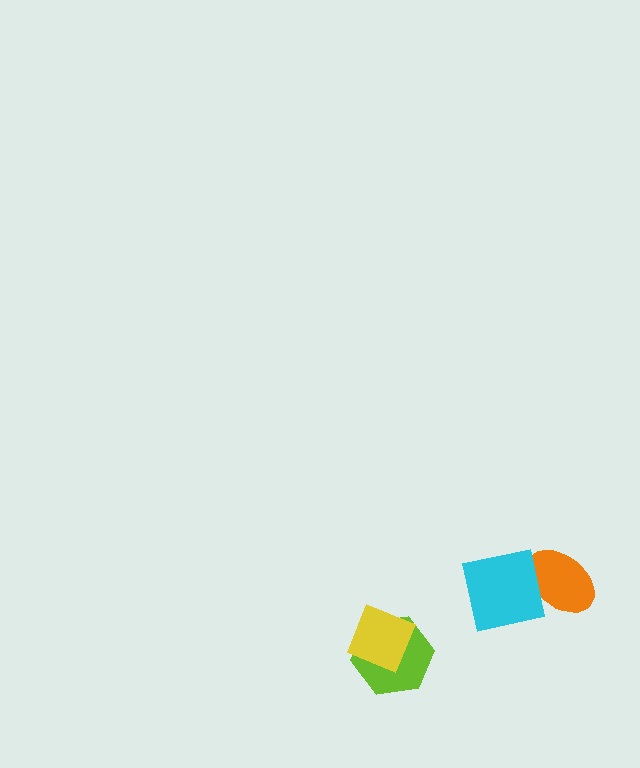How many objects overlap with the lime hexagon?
1 object overlaps with the lime hexagon.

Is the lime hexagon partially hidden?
Yes, it is partially covered by another shape.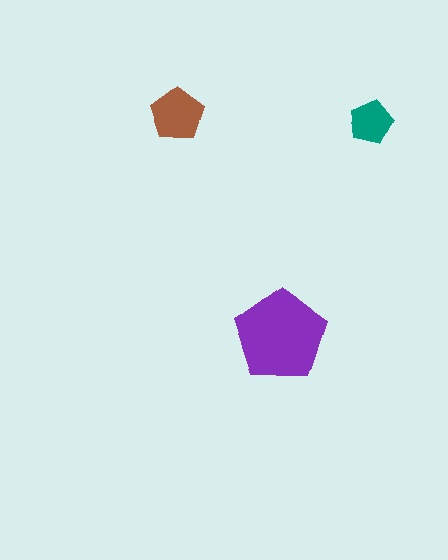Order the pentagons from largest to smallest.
the purple one, the brown one, the teal one.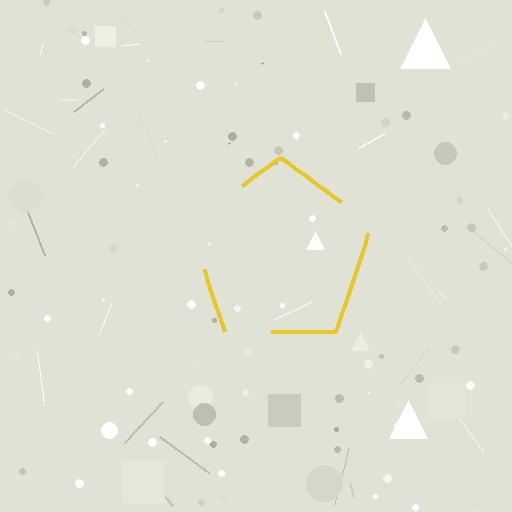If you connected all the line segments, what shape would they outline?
They would outline a pentagon.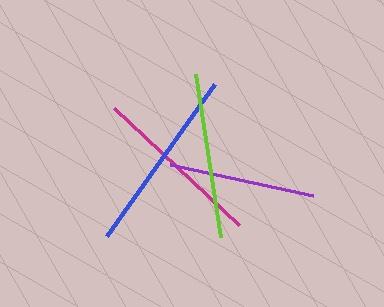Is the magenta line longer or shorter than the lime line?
The magenta line is longer than the lime line.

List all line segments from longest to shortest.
From longest to shortest: blue, magenta, lime, purple.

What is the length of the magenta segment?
The magenta segment is approximately 171 pixels long.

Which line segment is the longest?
The blue line is the longest at approximately 186 pixels.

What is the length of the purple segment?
The purple segment is approximately 146 pixels long.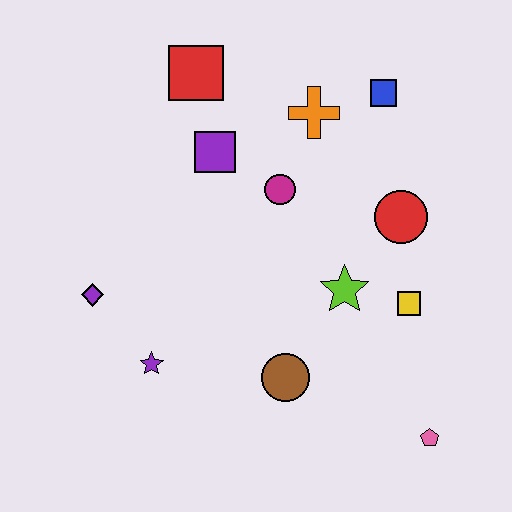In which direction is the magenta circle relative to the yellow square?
The magenta circle is to the left of the yellow square.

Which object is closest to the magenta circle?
The purple square is closest to the magenta circle.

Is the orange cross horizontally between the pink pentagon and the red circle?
No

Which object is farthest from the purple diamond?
The pink pentagon is farthest from the purple diamond.